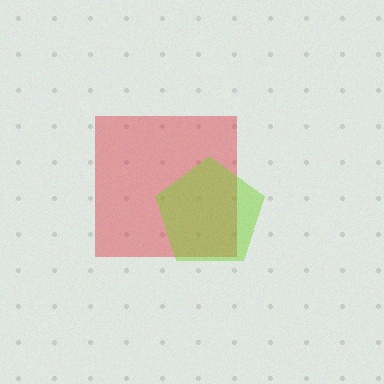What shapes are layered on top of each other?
The layered shapes are: a red square, a lime pentagon.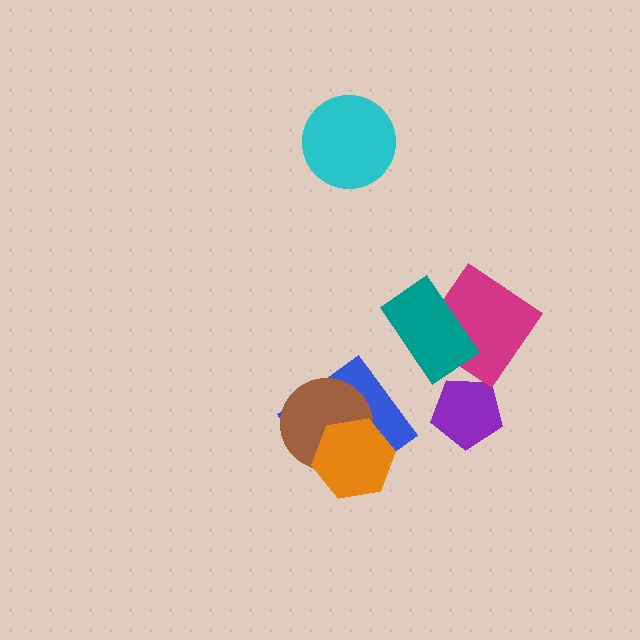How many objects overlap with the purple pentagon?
0 objects overlap with the purple pentagon.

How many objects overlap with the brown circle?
2 objects overlap with the brown circle.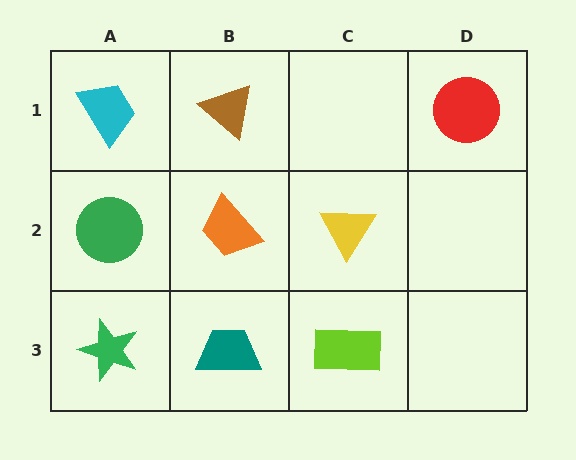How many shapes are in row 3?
3 shapes.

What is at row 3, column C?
A lime rectangle.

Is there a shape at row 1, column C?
No, that cell is empty.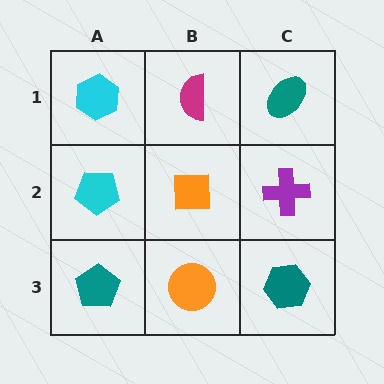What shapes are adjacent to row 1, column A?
A cyan pentagon (row 2, column A), a magenta semicircle (row 1, column B).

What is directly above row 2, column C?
A teal ellipse.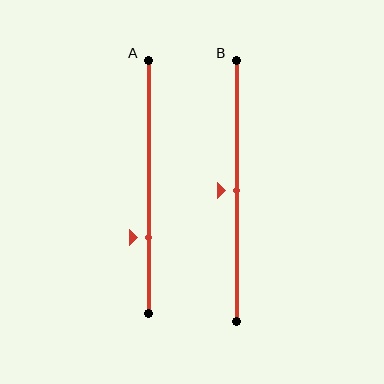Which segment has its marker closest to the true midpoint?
Segment B has its marker closest to the true midpoint.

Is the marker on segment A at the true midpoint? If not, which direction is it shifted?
No, the marker on segment A is shifted downward by about 20% of the segment length.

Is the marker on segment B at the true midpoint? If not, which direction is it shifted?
Yes, the marker on segment B is at the true midpoint.